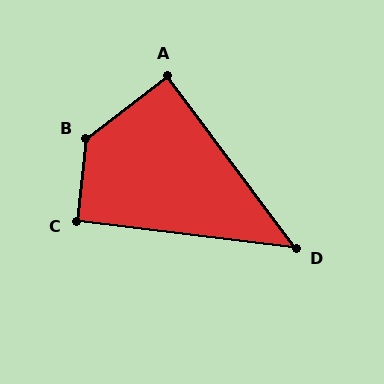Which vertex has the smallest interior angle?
D, at approximately 46 degrees.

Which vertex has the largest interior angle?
B, at approximately 134 degrees.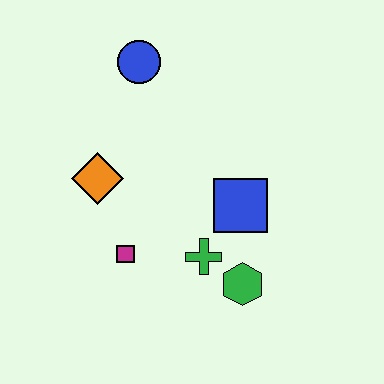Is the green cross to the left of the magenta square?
No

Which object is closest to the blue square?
The green cross is closest to the blue square.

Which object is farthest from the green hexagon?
The blue circle is farthest from the green hexagon.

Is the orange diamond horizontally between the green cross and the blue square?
No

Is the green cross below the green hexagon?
No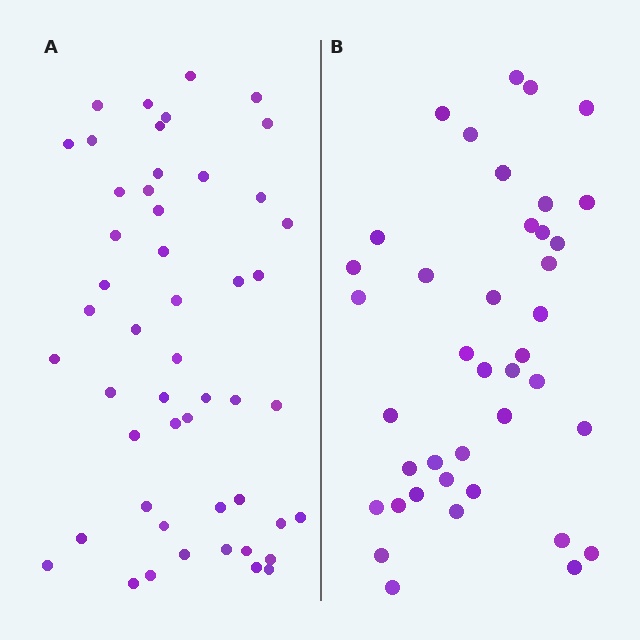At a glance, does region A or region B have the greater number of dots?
Region A (the left region) has more dots.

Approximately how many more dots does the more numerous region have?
Region A has roughly 10 or so more dots than region B.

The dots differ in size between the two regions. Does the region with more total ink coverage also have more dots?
No. Region B has more total ink coverage because its dots are larger, but region A actually contains more individual dots. Total area can be misleading — the number of items is what matters here.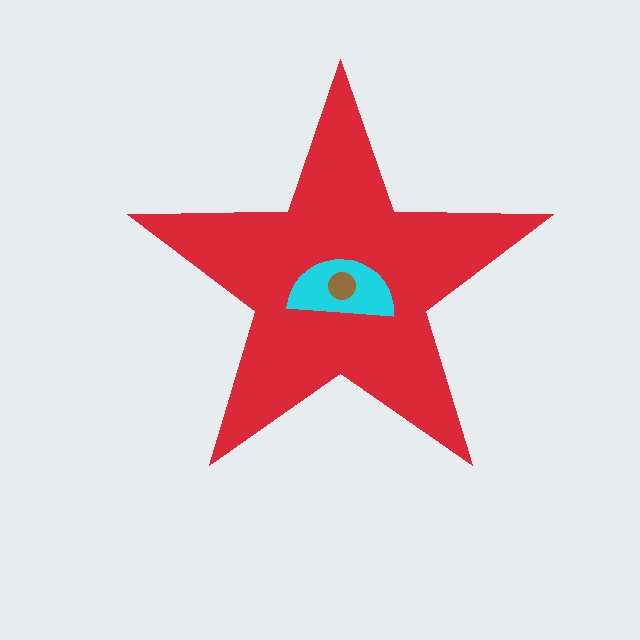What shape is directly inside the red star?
The cyan semicircle.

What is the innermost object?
The brown circle.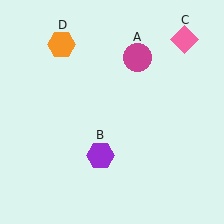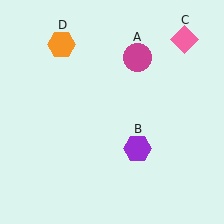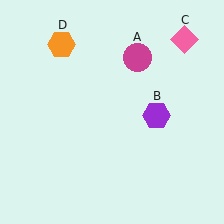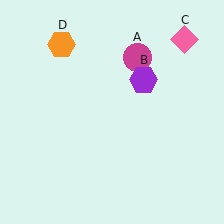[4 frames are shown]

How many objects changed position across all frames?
1 object changed position: purple hexagon (object B).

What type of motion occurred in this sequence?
The purple hexagon (object B) rotated counterclockwise around the center of the scene.